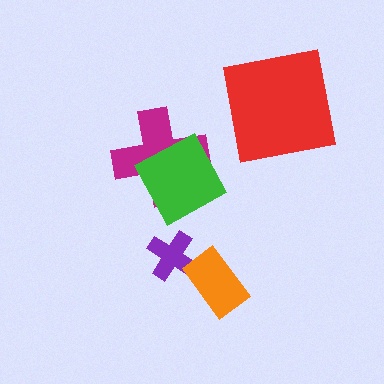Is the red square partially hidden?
No, no other shape covers it.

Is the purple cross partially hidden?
Yes, it is partially covered by another shape.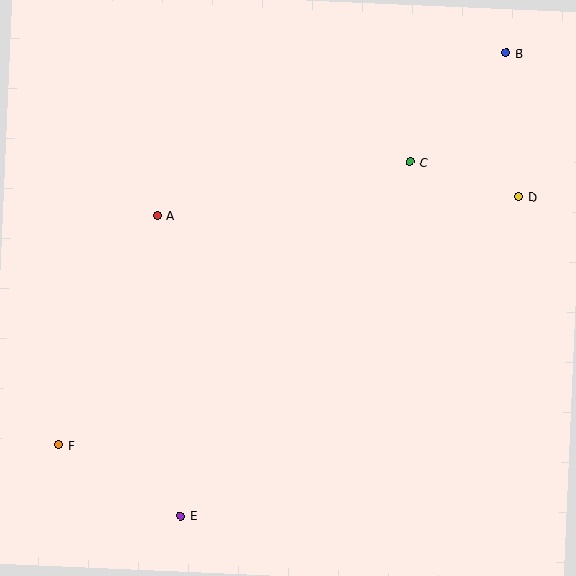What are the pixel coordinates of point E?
Point E is at (181, 516).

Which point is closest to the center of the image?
Point A at (157, 216) is closest to the center.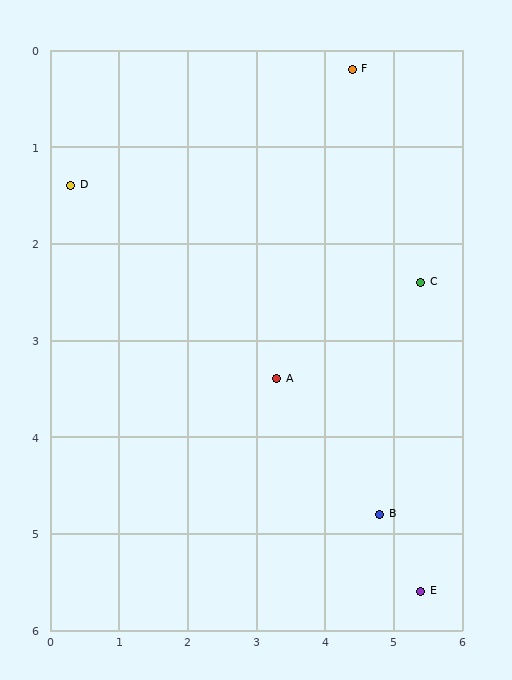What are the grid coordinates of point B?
Point B is at approximately (4.8, 4.8).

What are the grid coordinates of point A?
Point A is at approximately (3.3, 3.4).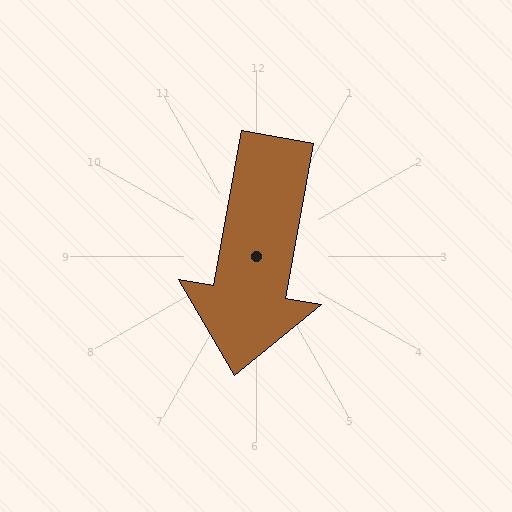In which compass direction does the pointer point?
South.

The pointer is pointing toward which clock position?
Roughly 6 o'clock.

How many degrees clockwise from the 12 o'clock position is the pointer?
Approximately 190 degrees.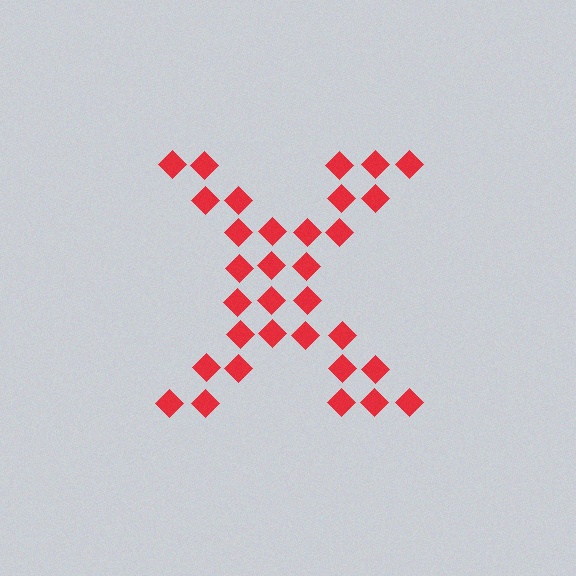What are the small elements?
The small elements are diamonds.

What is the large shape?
The large shape is the letter X.